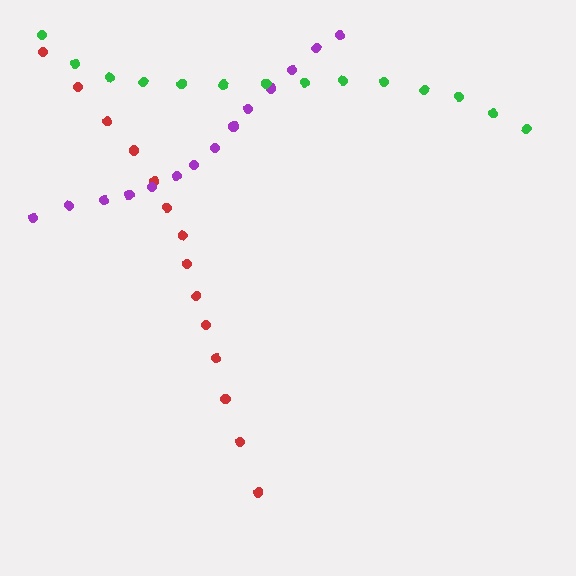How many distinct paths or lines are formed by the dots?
There are 3 distinct paths.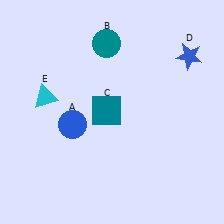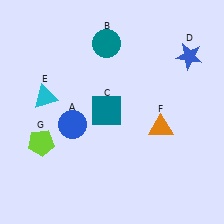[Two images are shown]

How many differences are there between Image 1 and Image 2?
There are 2 differences between the two images.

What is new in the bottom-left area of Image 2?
A lime pentagon (G) was added in the bottom-left area of Image 2.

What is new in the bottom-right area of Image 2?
An orange triangle (F) was added in the bottom-right area of Image 2.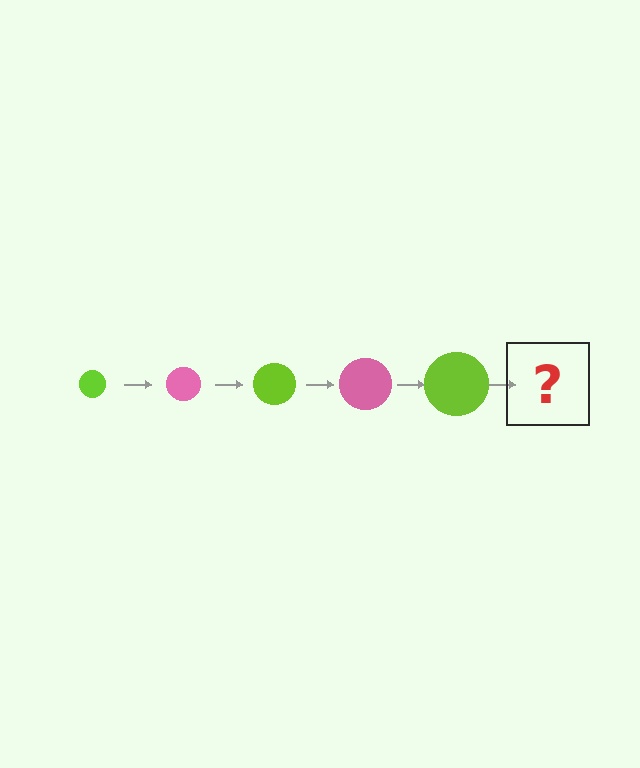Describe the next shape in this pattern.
It should be a pink circle, larger than the previous one.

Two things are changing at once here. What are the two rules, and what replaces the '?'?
The two rules are that the circle grows larger each step and the color cycles through lime and pink. The '?' should be a pink circle, larger than the previous one.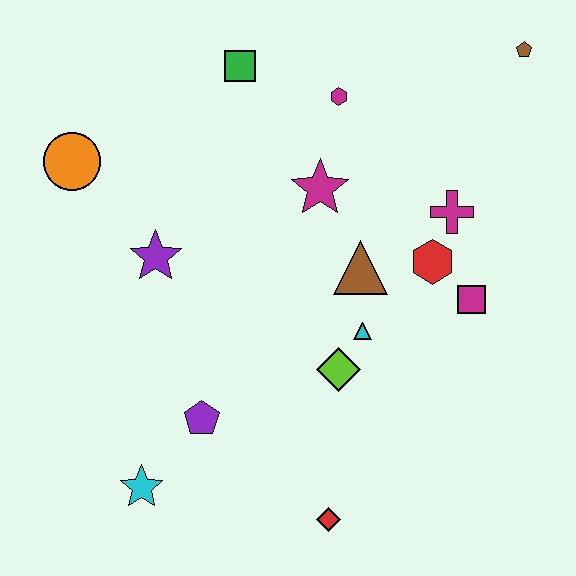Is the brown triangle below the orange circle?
Yes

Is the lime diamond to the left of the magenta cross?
Yes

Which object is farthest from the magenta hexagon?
The cyan star is farthest from the magenta hexagon.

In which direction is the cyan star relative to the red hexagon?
The cyan star is to the left of the red hexagon.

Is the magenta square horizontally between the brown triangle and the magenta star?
No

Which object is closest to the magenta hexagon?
The magenta star is closest to the magenta hexagon.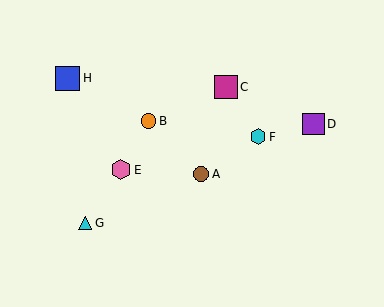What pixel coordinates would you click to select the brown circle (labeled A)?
Click at (201, 174) to select the brown circle A.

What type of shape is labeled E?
Shape E is a pink hexagon.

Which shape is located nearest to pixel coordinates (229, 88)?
The magenta square (labeled C) at (226, 87) is nearest to that location.